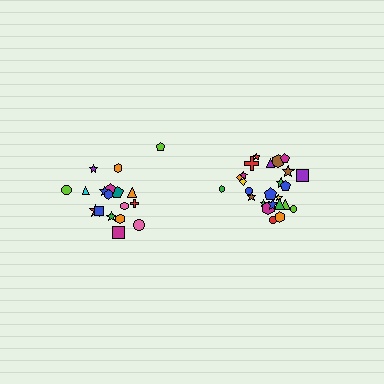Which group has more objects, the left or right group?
The right group.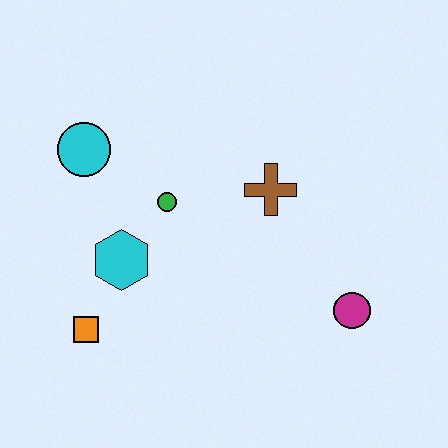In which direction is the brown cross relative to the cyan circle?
The brown cross is to the right of the cyan circle.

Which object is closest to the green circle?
The cyan hexagon is closest to the green circle.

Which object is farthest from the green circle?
The magenta circle is farthest from the green circle.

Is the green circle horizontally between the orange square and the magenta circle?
Yes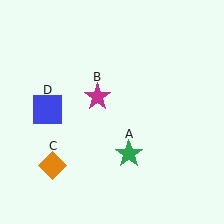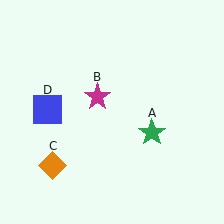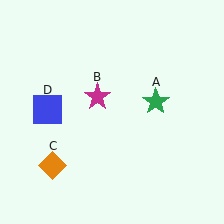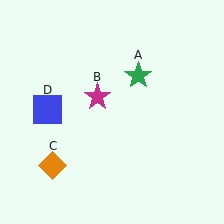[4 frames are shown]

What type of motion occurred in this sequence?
The green star (object A) rotated counterclockwise around the center of the scene.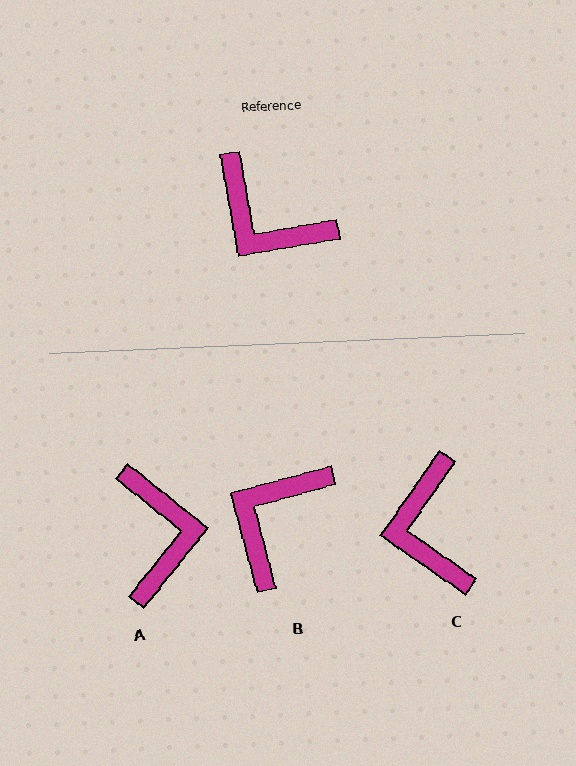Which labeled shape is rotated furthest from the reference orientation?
A, about 131 degrees away.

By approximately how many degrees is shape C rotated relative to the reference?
Approximately 45 degrees clockwise.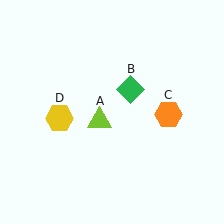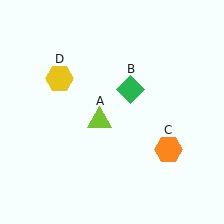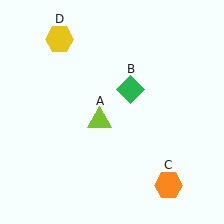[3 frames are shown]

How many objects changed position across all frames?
2 objects changed position: orange hexagon (object C), yellow hexagon (object D).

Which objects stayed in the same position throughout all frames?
Lime triangle (object A) and green diamond (object B) remained stationary.